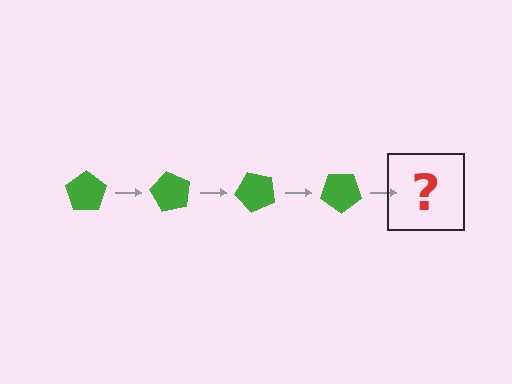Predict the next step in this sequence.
The next step is a green pentagon rotated 240 degrees.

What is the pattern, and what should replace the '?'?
The pattern is that the pentagon rotates 60 degrees each step. The '?' should be a green pentagon rotated 240 degrees.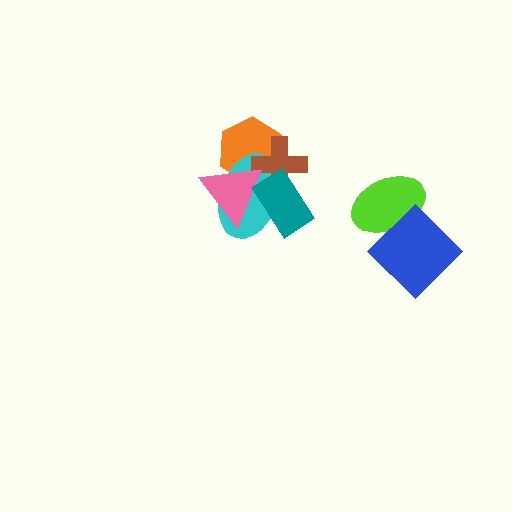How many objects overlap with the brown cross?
4 objects overlap with the brown cross.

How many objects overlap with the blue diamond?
1 object overlaps with the blue diamond.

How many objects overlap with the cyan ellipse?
4 objects overlap with the cyan ellipse.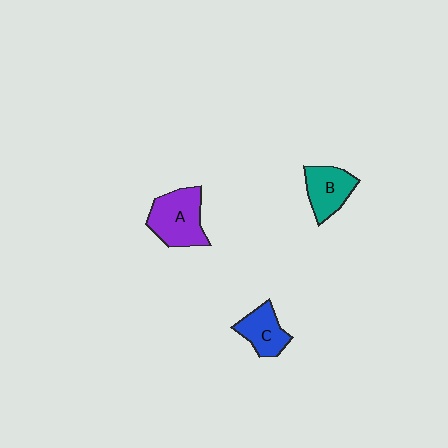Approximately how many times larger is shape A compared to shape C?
Approximately 1.5 times.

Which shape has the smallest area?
Shape C (blue).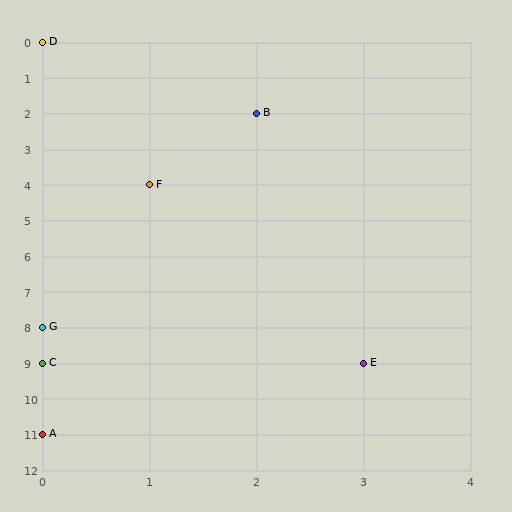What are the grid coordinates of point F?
Point F is at grid coordinates (1, 4).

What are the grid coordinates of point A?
Point A is at grid coordinates (0, 11).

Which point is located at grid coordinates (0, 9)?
Point C is at (0, 9).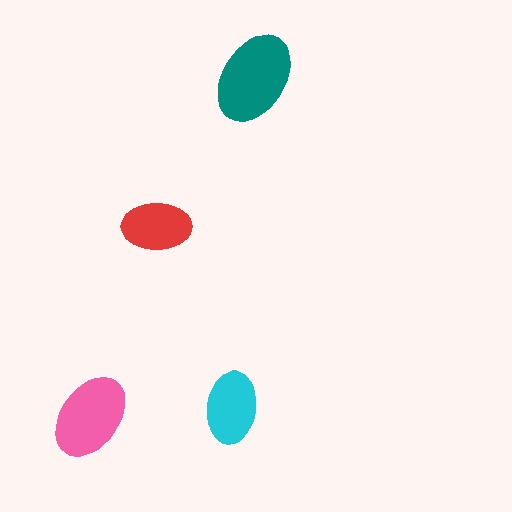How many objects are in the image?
There are 4 objects in the image.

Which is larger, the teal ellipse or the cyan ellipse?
The teal one.